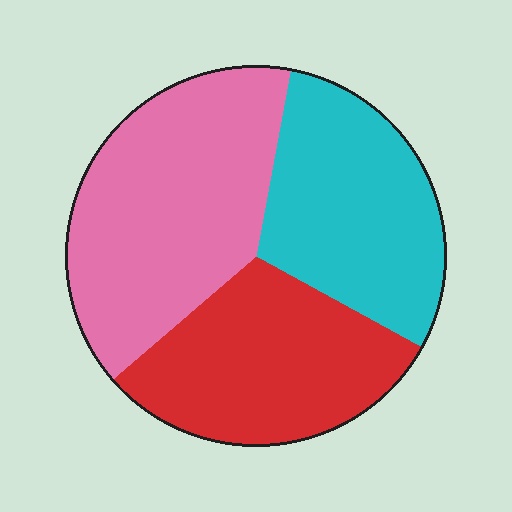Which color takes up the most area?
Pink, at roughly 40%.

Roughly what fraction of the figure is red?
Red covers 31% of the figure.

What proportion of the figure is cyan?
Cyan takes up between a sixth and a third of the figure.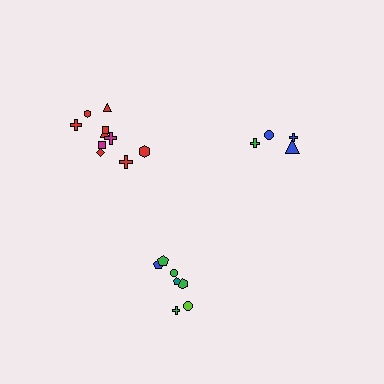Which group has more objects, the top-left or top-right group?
The top-left group.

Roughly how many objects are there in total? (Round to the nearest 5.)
Roughly 20 objects in total.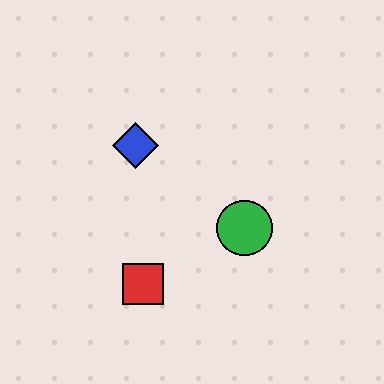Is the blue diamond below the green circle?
No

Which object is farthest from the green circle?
The blue diamond is farthest from the green circle.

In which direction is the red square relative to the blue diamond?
The red square is below the blue diamond.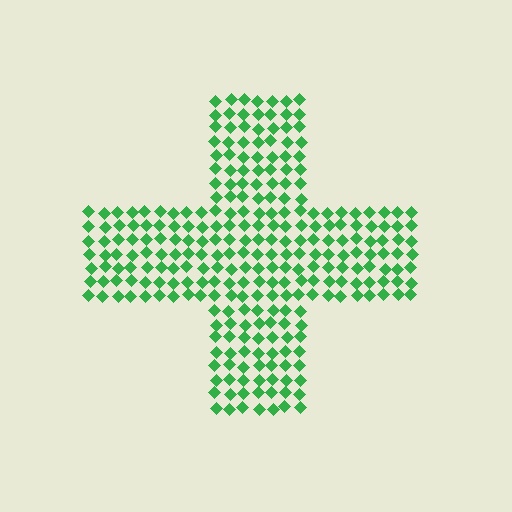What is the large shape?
The large shape is a cross.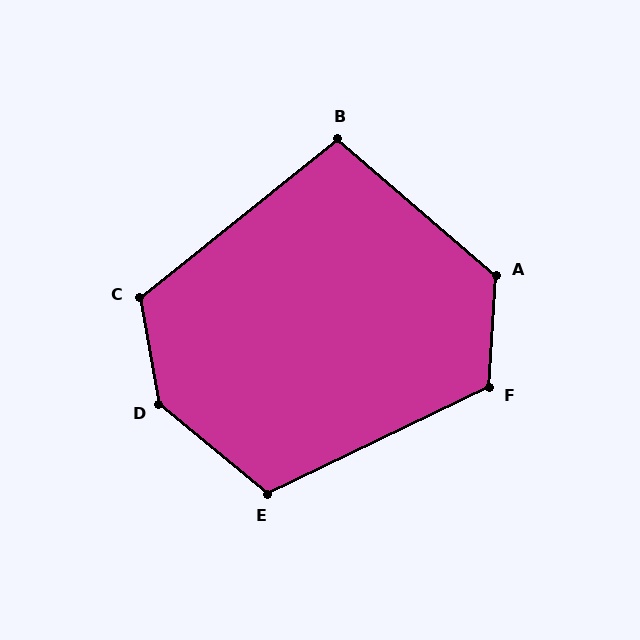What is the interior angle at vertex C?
Approximately 118 degrees (obtuse).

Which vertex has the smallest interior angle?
B, at approximately 101 degrees.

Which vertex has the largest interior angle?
D, at approximately 140 degrees.